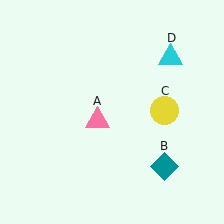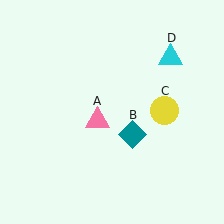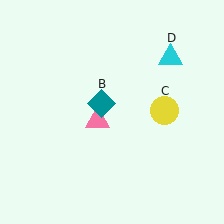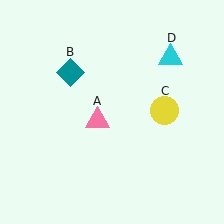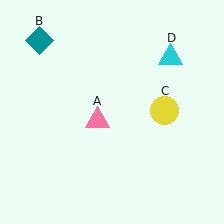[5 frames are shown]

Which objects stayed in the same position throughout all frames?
Pink triangle (object A) and yellow circle (object C) and cyan triangle (object D) remained stationary.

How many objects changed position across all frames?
1 object changed position: teal diamond (object B).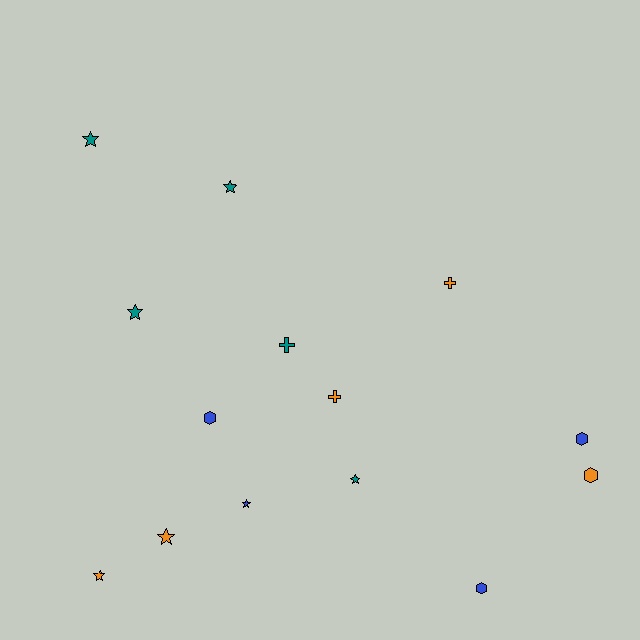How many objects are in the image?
There are 14 objects.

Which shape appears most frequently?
Star, with 7 objects.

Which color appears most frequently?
Teal, with 5 objects.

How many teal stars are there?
There are 4 teal stars.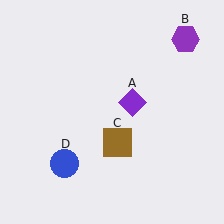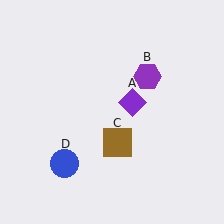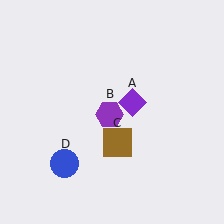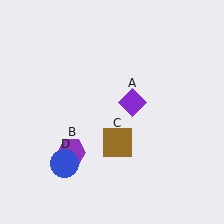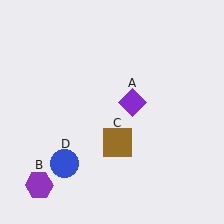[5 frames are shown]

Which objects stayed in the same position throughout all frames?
Purple diamond (object A) and brown square (object C) and blue circle (object D) remained stationary.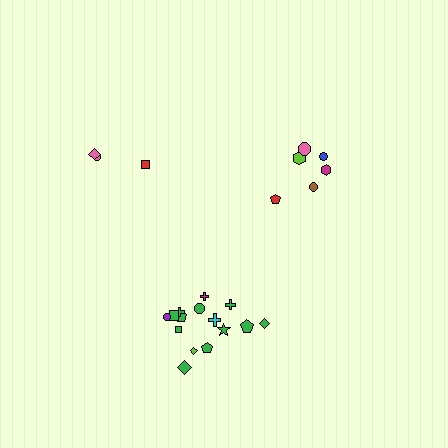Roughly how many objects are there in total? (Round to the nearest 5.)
Roughly 25 objects in total.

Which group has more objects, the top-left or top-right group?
The top-right group.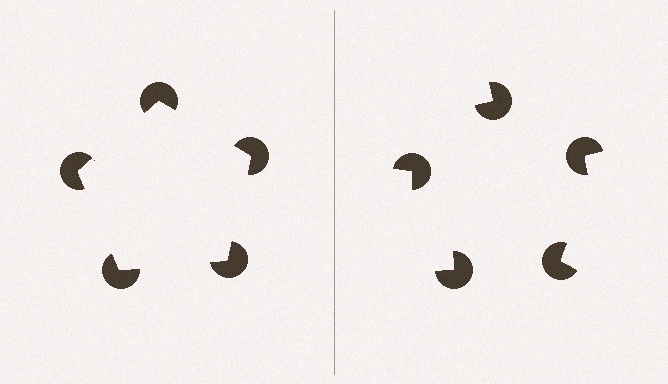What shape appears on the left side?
An illusory pentagon.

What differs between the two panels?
The pac-man discs are positioned identically on both sides; only the wedge orientations differ. On the left they align to a pentagon; on the right they are misaligned.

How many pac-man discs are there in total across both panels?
10 — 5 on each side.